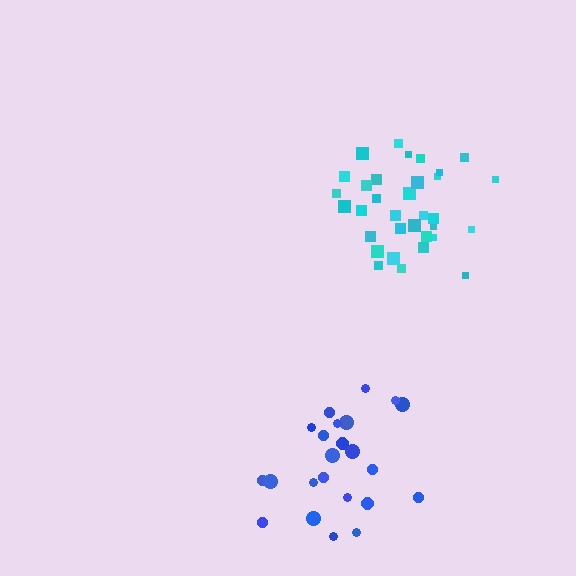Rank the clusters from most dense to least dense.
cyan, blue.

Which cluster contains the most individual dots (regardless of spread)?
Cyan (34).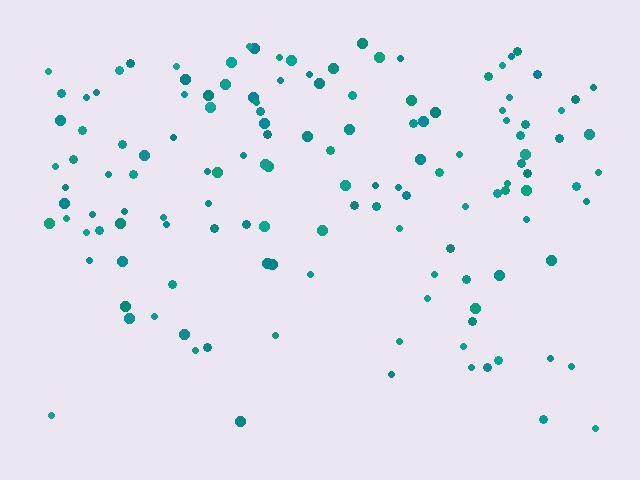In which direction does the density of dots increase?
From bottom to top, with the top side densest.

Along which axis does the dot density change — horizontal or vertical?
Vertical.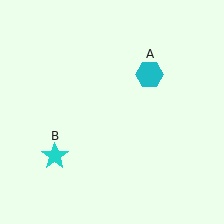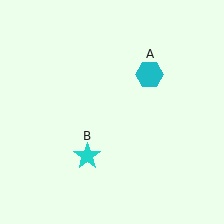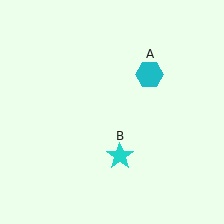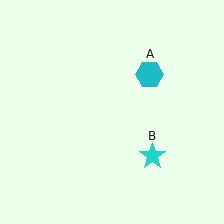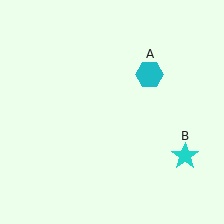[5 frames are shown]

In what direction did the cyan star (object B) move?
The cyan star (object B) moved right.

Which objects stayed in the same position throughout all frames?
Cyan hexagon (object A) remained stationary.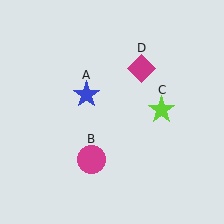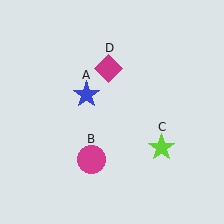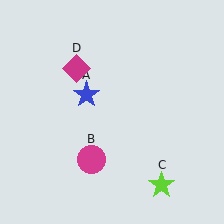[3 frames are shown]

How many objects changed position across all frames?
2 objects changed position: lime star (object C), magenta diamond (object D).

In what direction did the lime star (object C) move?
The lime star (object C) moved down.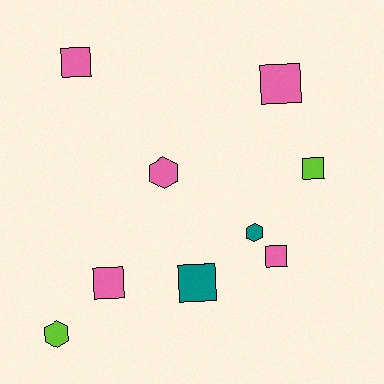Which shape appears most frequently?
Square, with 6 objects.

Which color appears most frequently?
Pink, with 5 objects.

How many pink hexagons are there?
There is 1 pink hexagon.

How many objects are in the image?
There are 9 objects.